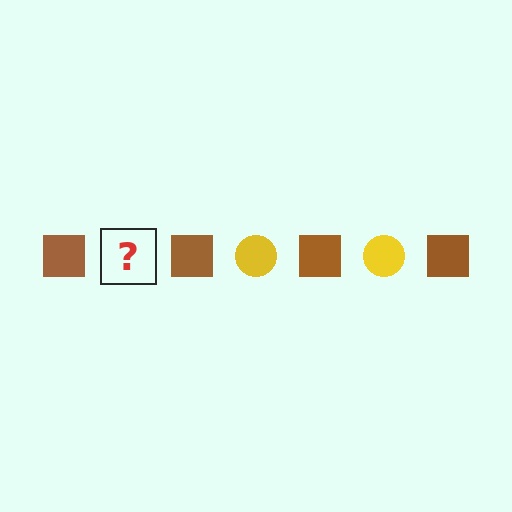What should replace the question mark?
The question mark should be replaced with a yellow circle.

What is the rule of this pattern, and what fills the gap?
The rule is that the pattern alternates between brown square and yellow circle. The gap should be filled with a yellow circle.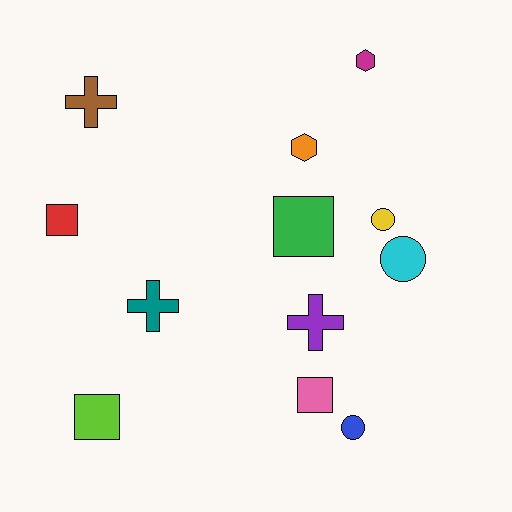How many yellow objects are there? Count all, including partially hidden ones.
There is 1 yellow object.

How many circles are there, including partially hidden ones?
There are 3 circles.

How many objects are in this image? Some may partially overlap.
There are 12 objects.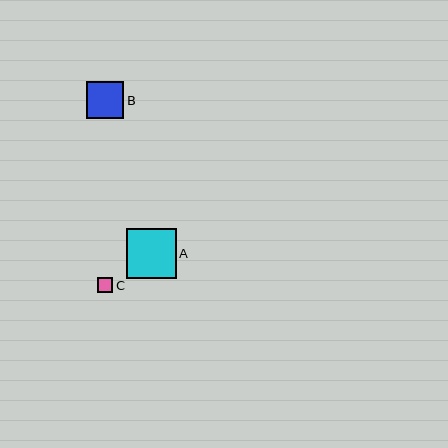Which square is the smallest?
Square C is the smallest with a size of approximately 16 pixels.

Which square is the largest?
Square A is the largest with a size of approximately 50 pixels.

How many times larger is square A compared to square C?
Square A is approximately 3.2 times the size of square C.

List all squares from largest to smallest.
From largest to smallest: A, B, C.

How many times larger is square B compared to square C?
Square B is approximately 2.4 times the size of square C.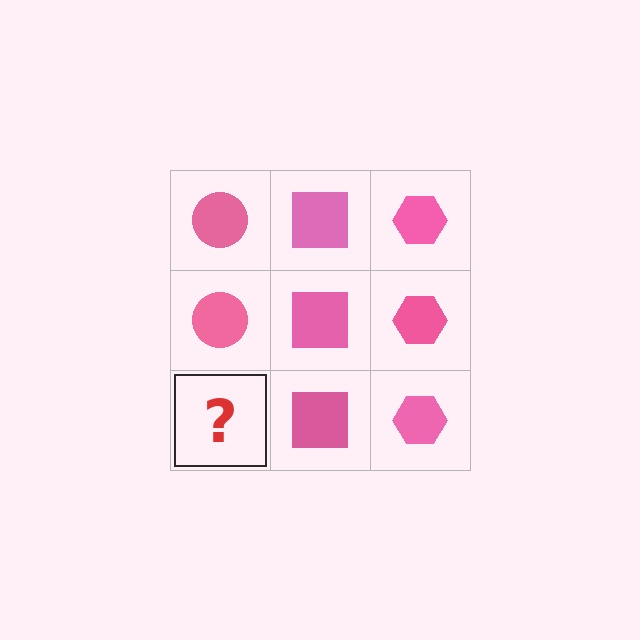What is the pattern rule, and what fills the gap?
The rule is that each column has a consistent shape. The gap should be filled with a pink circle.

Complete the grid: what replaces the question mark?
The question mark should be replaced with a pink circle.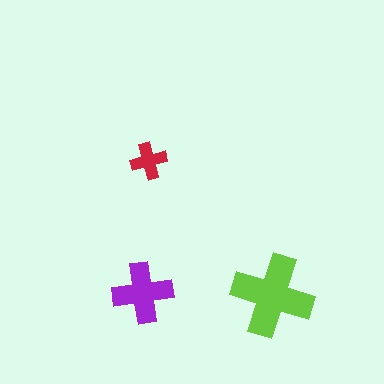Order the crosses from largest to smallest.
the lime one, the purple one, the red one.